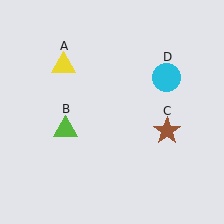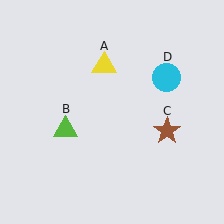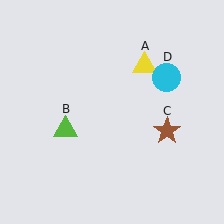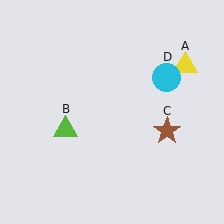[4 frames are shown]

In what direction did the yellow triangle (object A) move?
The yellow triangle (object A) moved right.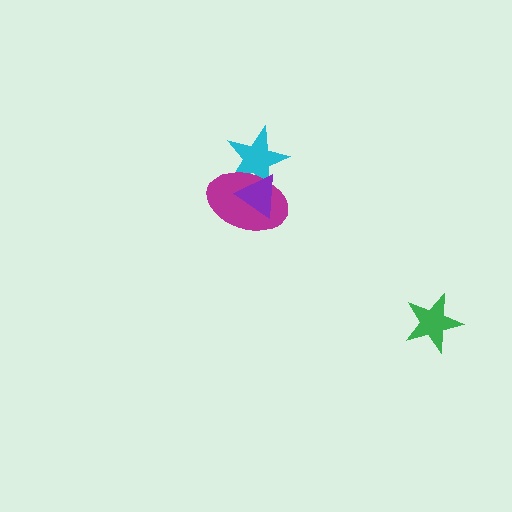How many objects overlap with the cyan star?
2 objects overlap with the cyan star.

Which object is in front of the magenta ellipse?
The purple triangle is in front of the magenta ellipse.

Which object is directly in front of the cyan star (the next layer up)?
The magenta ellipse is directly in front of the cyan star.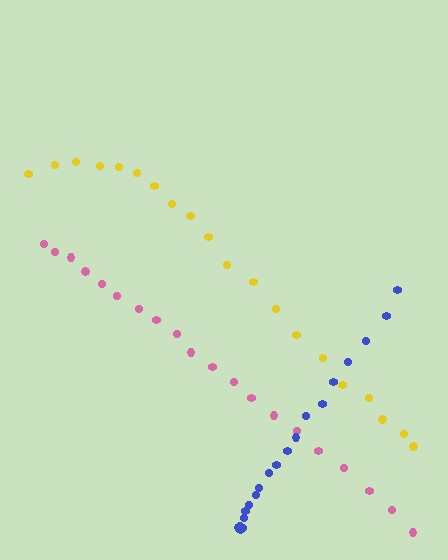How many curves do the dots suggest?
There are 3 distinct paths.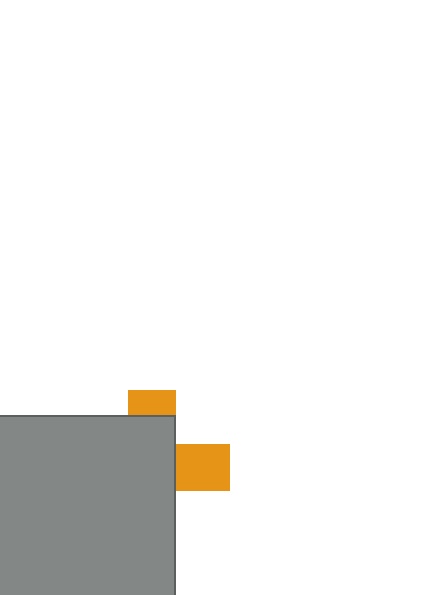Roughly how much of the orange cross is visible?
A small part of it is visible (roughly 31%).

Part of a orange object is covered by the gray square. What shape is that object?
It is a cross.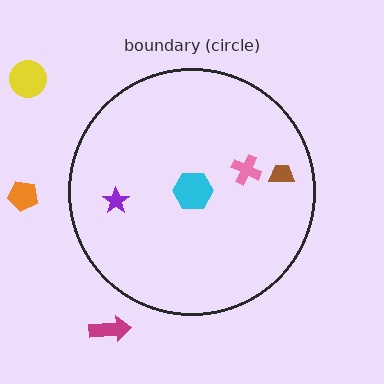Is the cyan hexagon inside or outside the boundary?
Inside.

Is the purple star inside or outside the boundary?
Inside.